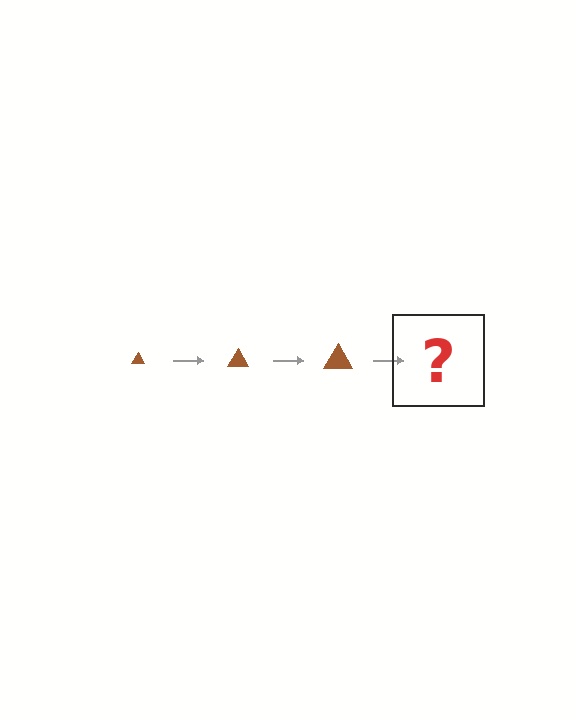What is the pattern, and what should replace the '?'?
The pattern is that the triangle gets progressively larger each step. The '?' should be a brown triangle, larger than the previous one.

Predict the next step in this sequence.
The next step is a brown triangle, larger than the previous one.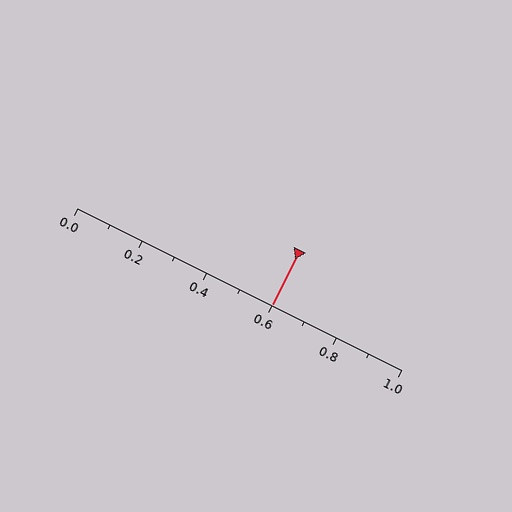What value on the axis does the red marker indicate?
The marker indicates approximately 0.6.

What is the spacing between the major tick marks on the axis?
The major ticks are spaced 0.2 apart.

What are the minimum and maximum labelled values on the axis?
The axis runs from 0.0 to 1.0.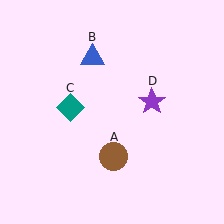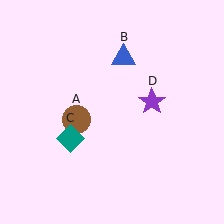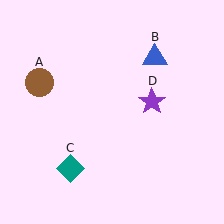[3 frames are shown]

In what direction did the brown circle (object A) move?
The brown circle (object A) moved up and to the left.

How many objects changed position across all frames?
3 objects changed position: brown circle (object A), blue triangle (object B), teal diamond (object C).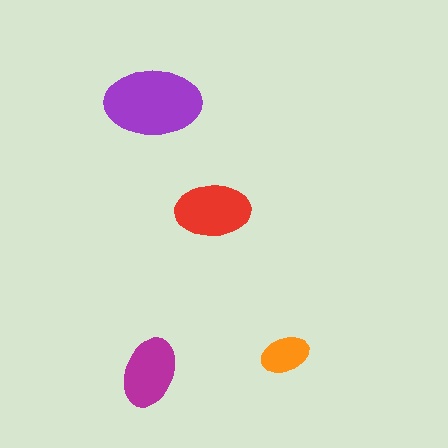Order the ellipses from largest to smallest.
the purple one, the red one, the magenta one, the orange one.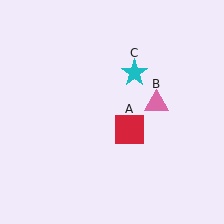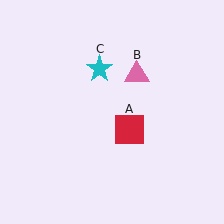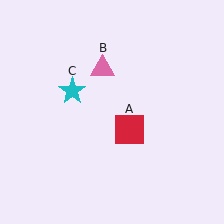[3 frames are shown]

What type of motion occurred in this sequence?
The pink triangle (object B), cyan star (object C) rotated counterclockwise around the center of the scene.